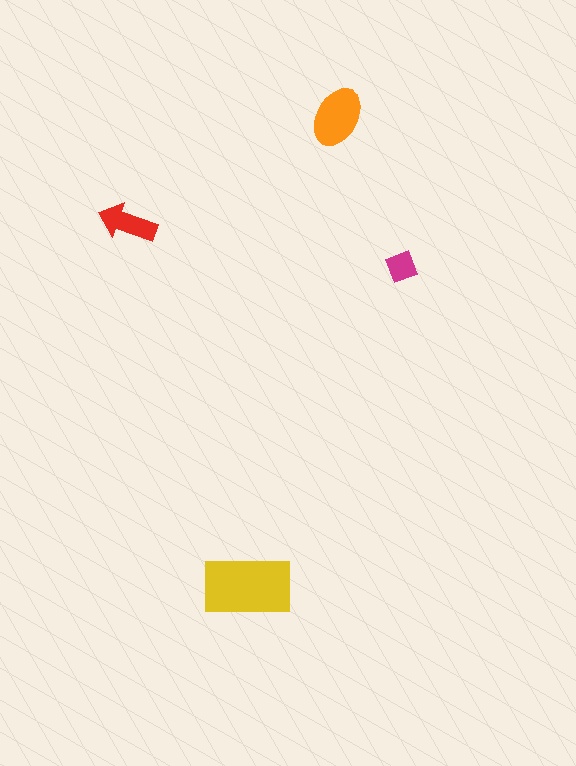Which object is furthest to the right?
The magenta diamond is rightmost.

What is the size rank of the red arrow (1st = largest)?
3rd.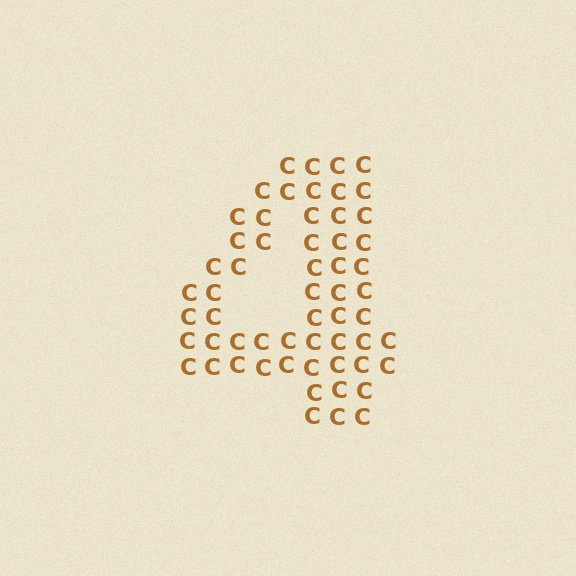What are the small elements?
The small elements are letter C's.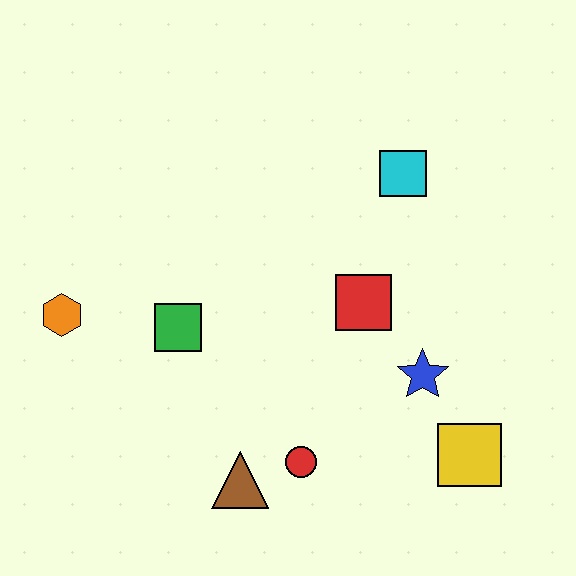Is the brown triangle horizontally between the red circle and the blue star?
No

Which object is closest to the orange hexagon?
The green square is closest to the orange hexagon.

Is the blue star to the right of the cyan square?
Yes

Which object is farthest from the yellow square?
The orange hexagon is farthest from the yellow square.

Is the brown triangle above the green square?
No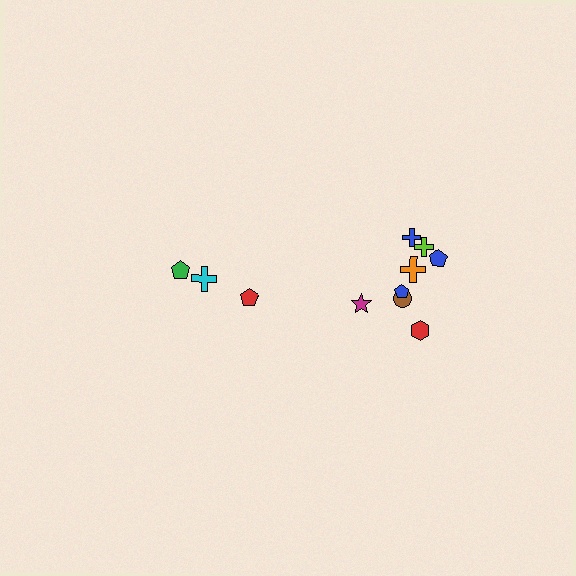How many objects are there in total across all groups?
There are 11 objects.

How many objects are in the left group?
There are 3 objects.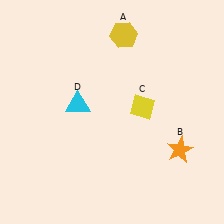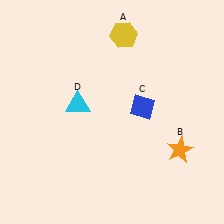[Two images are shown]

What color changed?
The diamond (C) changed from yellow in Image 1 to blue in Image 2.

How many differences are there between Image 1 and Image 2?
There is 1 difference between the two images.